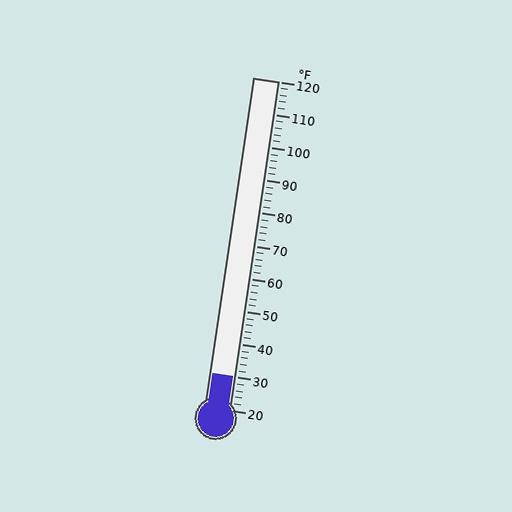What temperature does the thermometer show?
The thermometer shows approximately 30°F.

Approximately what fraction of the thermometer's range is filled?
The thermometer is filled to approximately 10% of its range.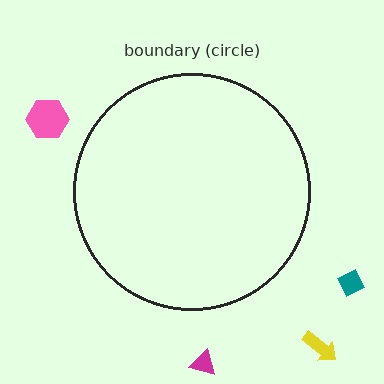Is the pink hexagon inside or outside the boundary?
Outside.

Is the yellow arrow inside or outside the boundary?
Outside.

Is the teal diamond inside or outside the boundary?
Outside.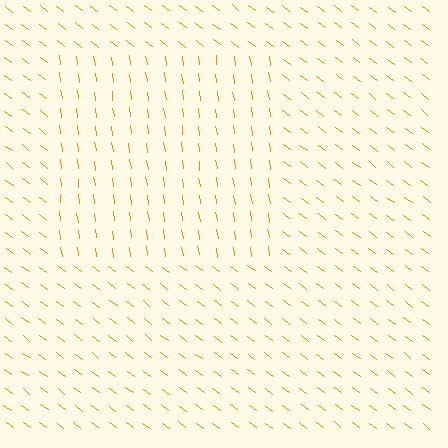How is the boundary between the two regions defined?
The boundary is defined purely by a change in line orientation (approximately 45 degrees difference). All lines are the same color and thickness.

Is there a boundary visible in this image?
Yes, there is a texture boundary formed by a change in line orientation.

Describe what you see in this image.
The image is filled with small orange line segments. A rectangle region in the image has lines oriented differently from the surrounding lines, creating a visible texture boundary.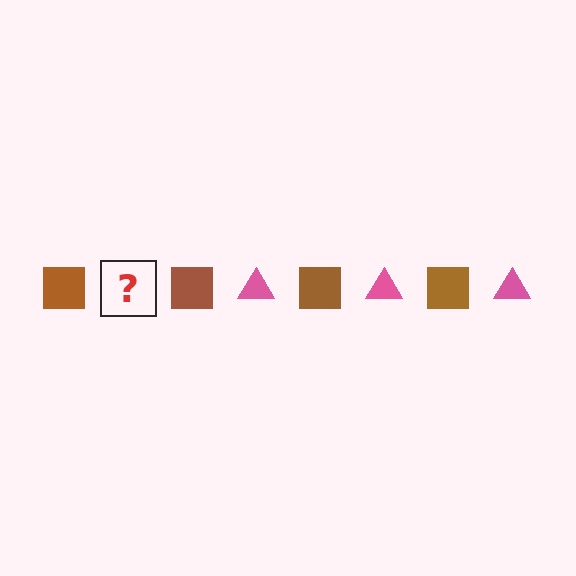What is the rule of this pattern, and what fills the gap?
The rule is that the pattern alternates between brown square and pink triangle. The gap should be filled with a pink triangle.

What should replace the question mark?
The question mark should be replaced with a pink triangle.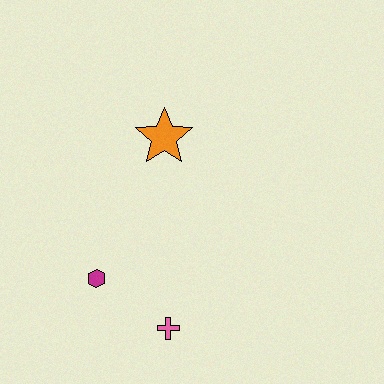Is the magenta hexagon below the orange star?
Yes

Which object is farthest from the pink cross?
The orange star is farthest from the pink cross.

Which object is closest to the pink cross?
The magenta hexagon is closest to the pink cross.